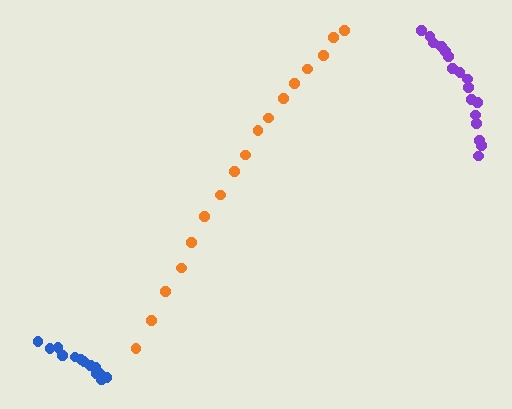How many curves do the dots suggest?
There are 3 distinct paths.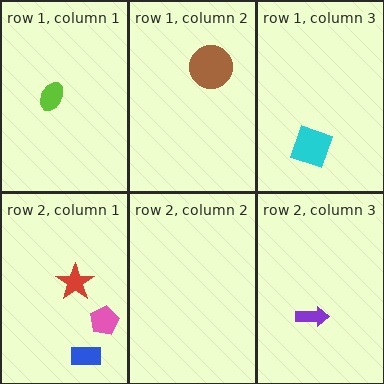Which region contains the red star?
The row 2, column 1 region.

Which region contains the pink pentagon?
The row 2, column 1 region.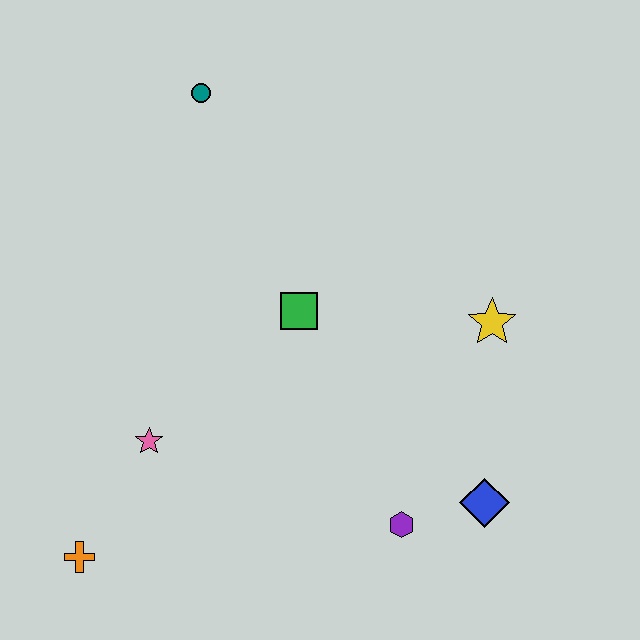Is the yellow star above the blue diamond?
Yes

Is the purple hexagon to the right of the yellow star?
No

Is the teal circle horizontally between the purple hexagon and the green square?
No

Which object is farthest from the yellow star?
The orange cross is farthest from the yellow star.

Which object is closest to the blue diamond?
The purple hexagon is closest to the blue diamond.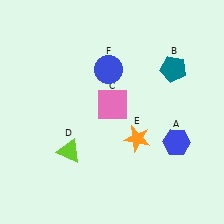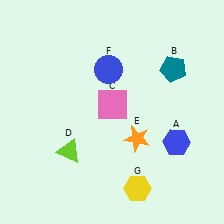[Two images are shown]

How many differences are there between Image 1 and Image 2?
There is 1 difference between the two images.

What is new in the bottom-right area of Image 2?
A yellow hexagon (G) was added in the bottom-right area of Image 2.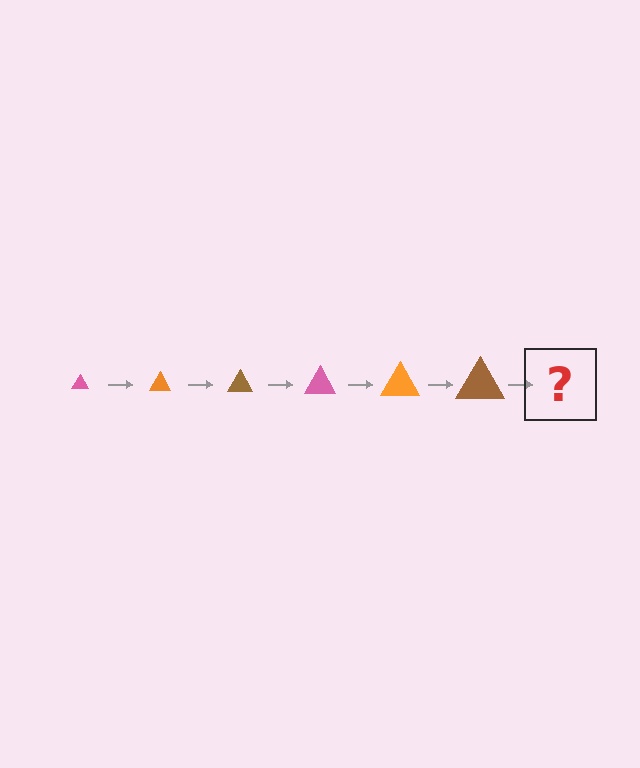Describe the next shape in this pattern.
It should be a pink triangle, larger than the previous one.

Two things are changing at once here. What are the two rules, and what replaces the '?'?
The two rules are that the triangle grows larger each step and the color cycles through pink, orange, and brown. The '?' should be a pink triangle, larger than the previous one.